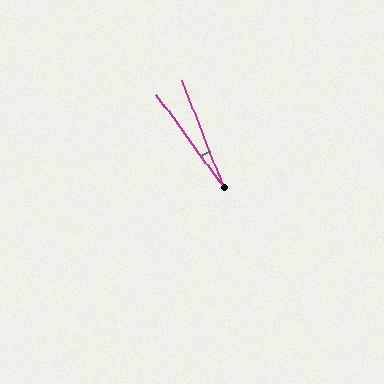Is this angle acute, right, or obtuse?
It is acute.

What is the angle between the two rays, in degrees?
Approximately 15 degrees.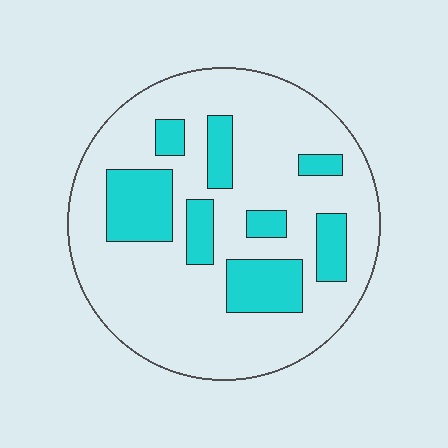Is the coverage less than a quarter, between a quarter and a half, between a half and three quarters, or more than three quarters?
Less than a quarter.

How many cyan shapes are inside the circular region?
8.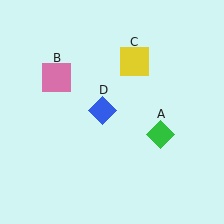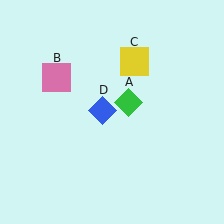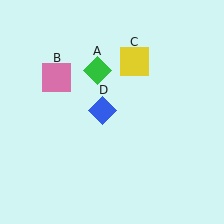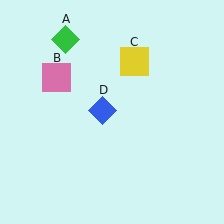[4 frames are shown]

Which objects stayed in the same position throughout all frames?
Pink square (object B) and yellow square (object C) and blue diamond (object D) remained stationary.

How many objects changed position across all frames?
1 object changed position: green diamond (object A).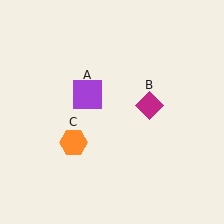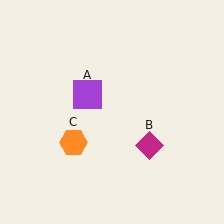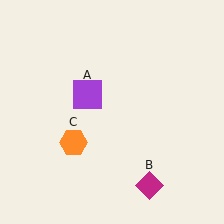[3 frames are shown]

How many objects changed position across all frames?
1 object changed position: magenta diamond (object B).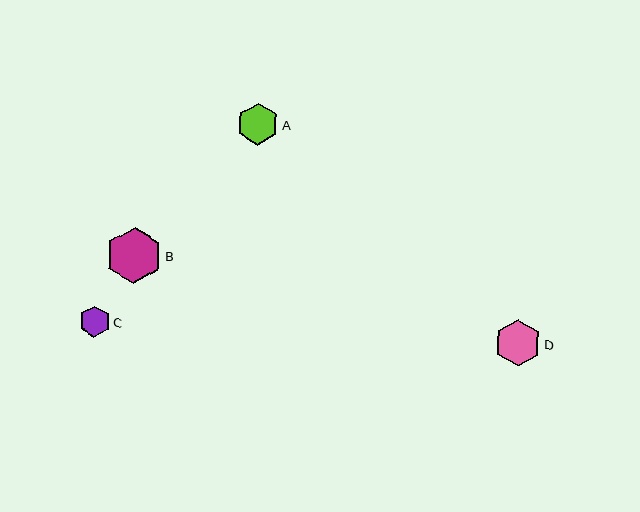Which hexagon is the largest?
Hexagon B is the largest with a size of approximately 56 pixels.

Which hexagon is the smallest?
Hexagon C is the smallest with a size of approximately 31 pixels.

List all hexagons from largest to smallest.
From largest to smallest: B, D, A, C.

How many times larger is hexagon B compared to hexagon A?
Hexagon B is approximately 1.3 times the size of hexagon A.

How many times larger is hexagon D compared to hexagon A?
Hexagon D is approximately 1.1 times the size of hexagon A.